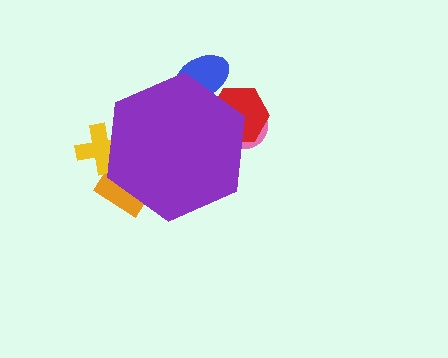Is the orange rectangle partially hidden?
Yes, the orange rectangle is partially hidden behind the purple hexagon.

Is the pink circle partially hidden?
Yes, the pink circle is partially hidden behind the purple hexagon.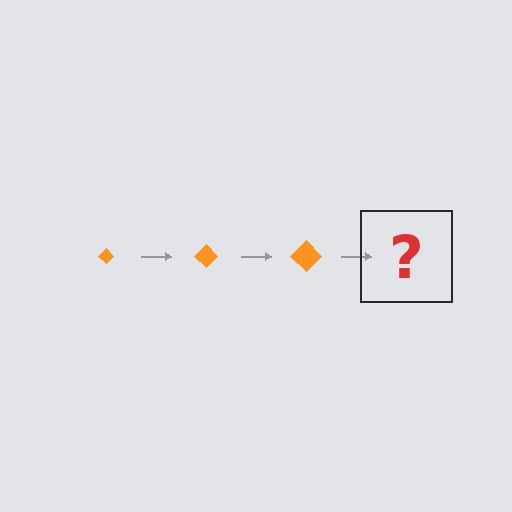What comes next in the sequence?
The next element should be an orange diamond, larger than the previous one.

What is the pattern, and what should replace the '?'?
The pattern is that the diamond gets progressively larger each step. The '?' should be an orange diamond, larger than the previous one.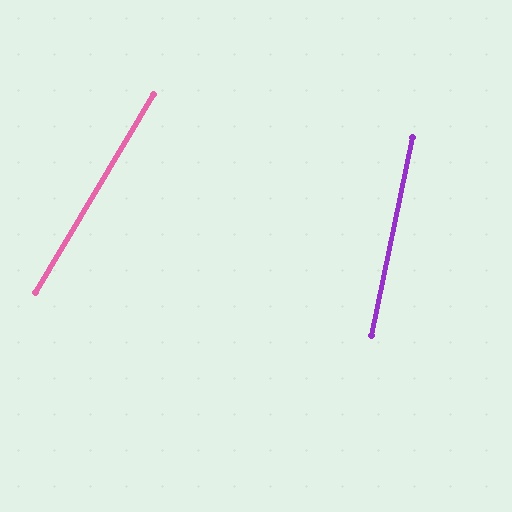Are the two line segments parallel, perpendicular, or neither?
Neither parallel nor perpendicular — they differ by about 19°.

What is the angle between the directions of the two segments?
Approximately 19 degrees.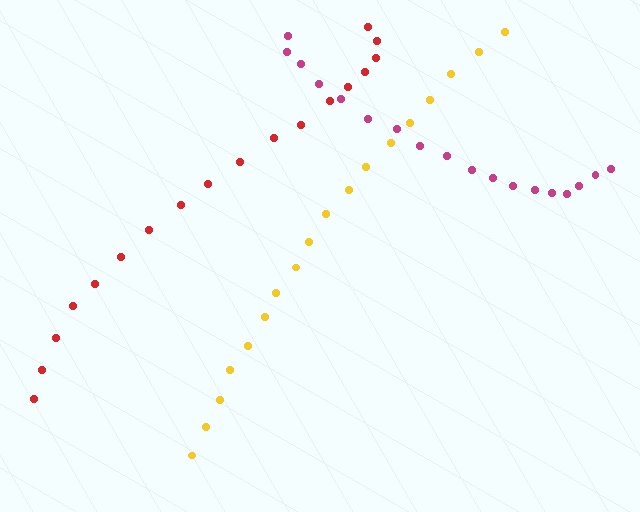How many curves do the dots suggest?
There are 3 distinct paths.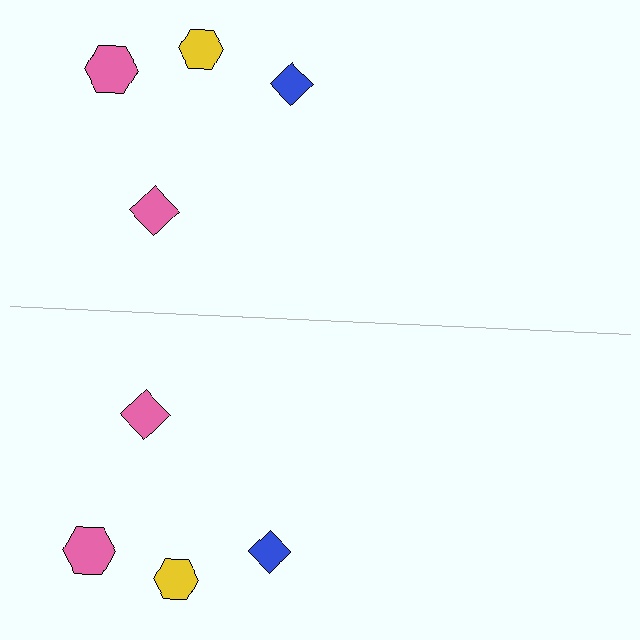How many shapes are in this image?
There are 8 shapes in this image.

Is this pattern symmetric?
Yes, this pattern has bilateral (reflection) symmetry.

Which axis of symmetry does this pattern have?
The pattern has a horizontal axis of symmetry running through the center of the image.